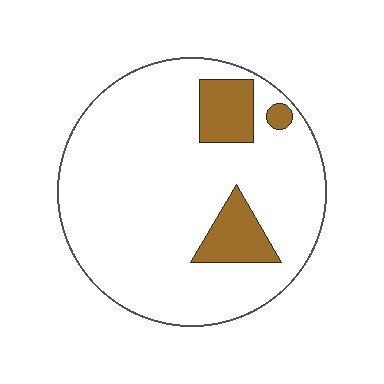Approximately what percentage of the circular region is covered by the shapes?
Approximately 15%.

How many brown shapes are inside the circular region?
3.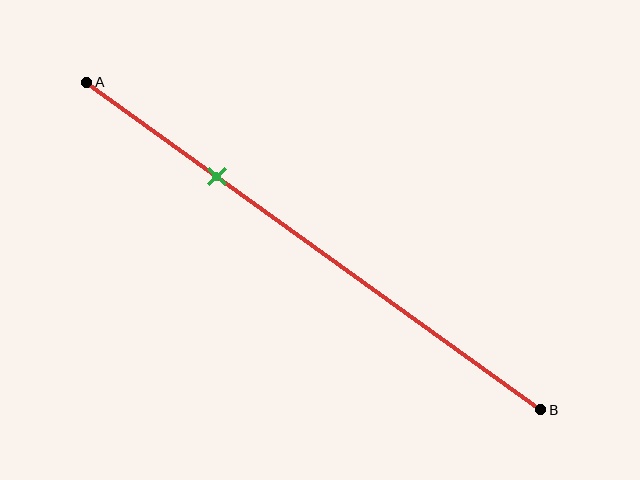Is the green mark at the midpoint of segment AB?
No, the mark is at about 30% from A, not at the 50% midpoint.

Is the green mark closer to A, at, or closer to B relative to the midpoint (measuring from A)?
The green mark is closer to point A than the midpoint of segment AB.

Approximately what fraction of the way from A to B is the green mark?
The green mark is approximately 30% of the way from A to B.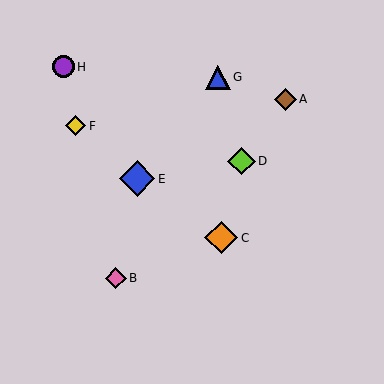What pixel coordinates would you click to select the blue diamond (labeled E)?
Click at (137, 179) to select the blue diamond E.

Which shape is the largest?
The blue diamond (labeled E) is the largest.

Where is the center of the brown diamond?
The center of the brown diamond is at (285, 99).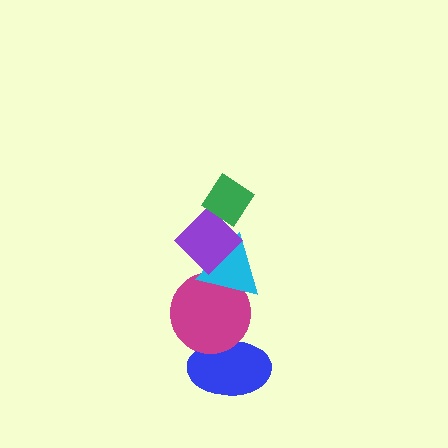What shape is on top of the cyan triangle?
The purple diamond is on top of the cyan triangle.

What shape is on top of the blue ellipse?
The magenta circle is on top of the blue ellipse.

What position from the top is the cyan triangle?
The cyan triangle is 3rd from the top.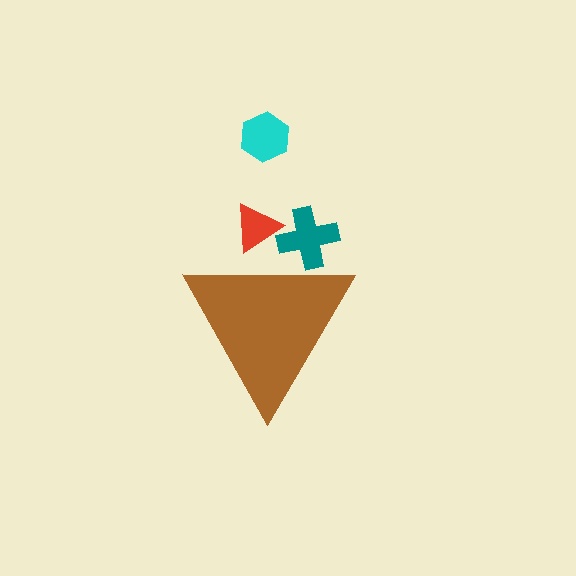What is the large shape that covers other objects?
A brown triangle.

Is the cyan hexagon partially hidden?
No, the cyan hexagon is fully visible.